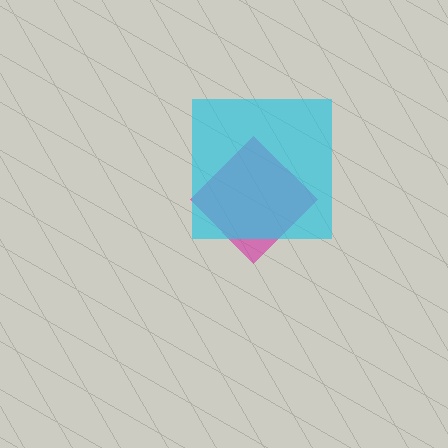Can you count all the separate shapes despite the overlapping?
Yes, there are 2 separate shapes.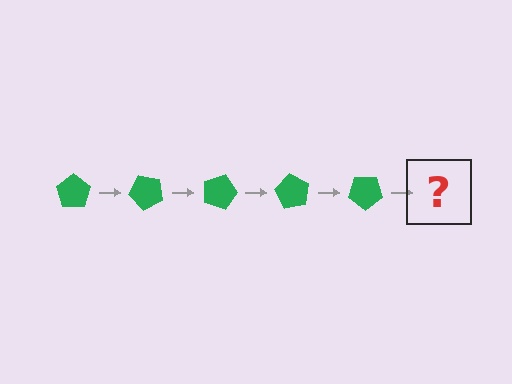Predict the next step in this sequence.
The next step is a green pentagon rotated 225 degrees.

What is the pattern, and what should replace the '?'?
The pattern is that the pentagon rotates 45 degrees each step. The '?' should be a green pentagon rotated 225 degrees.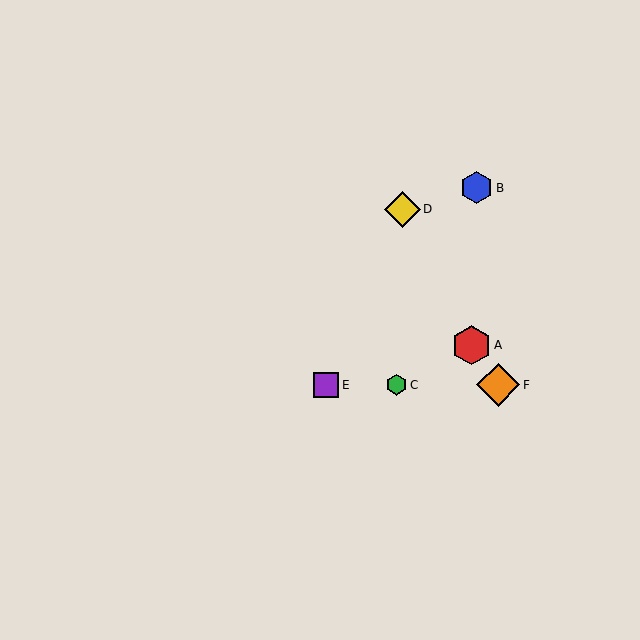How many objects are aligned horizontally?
3 objects (C, E, F) are aligned horizontally.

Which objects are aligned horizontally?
Objects C, E, F are aligned horizontally.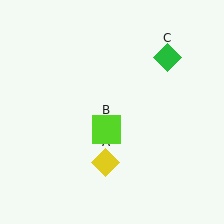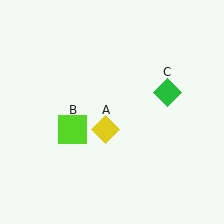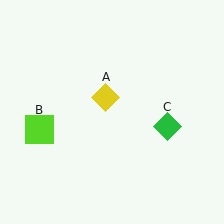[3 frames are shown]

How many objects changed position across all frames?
3 objects changed position: yellow diamond (object A), lime square (object B), green diamond (object C).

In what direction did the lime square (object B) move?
The lime square (object B) moved left.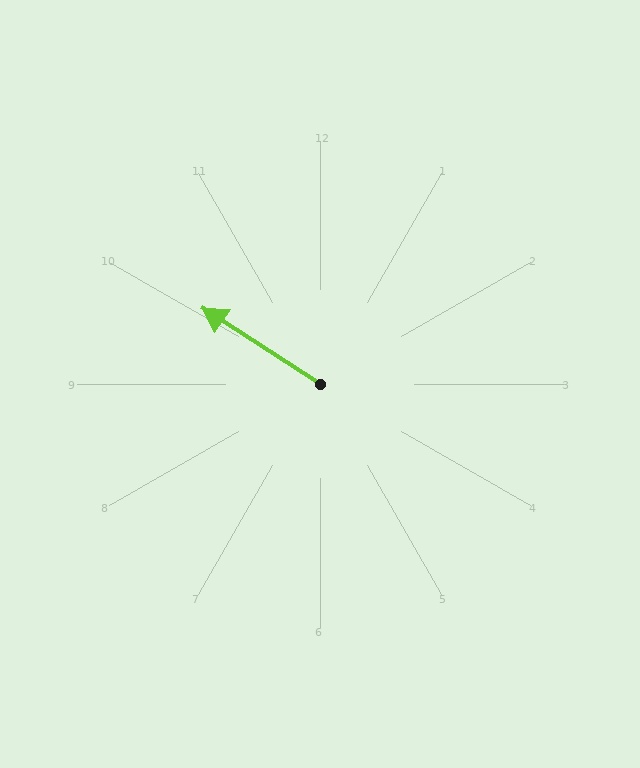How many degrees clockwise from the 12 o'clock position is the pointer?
Approximately 303 degrees.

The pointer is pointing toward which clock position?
Roughly 10 o'clock.